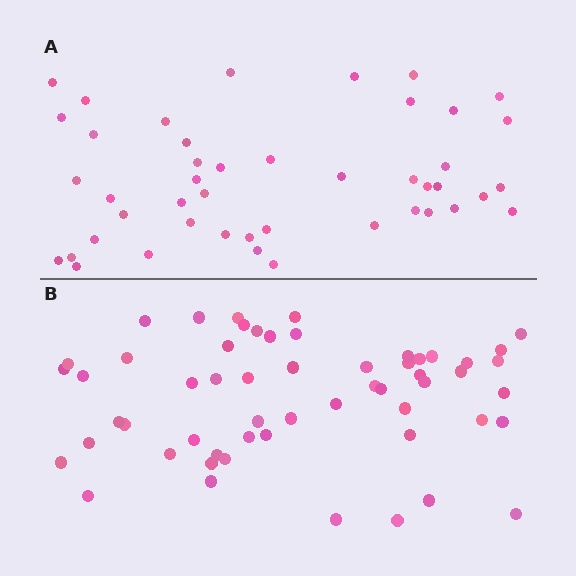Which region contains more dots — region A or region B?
Region B (the bottom region) has more dots.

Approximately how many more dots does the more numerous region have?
Region B has roughly 12 or so more dots than region A.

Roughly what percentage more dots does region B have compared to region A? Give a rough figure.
About 25% more.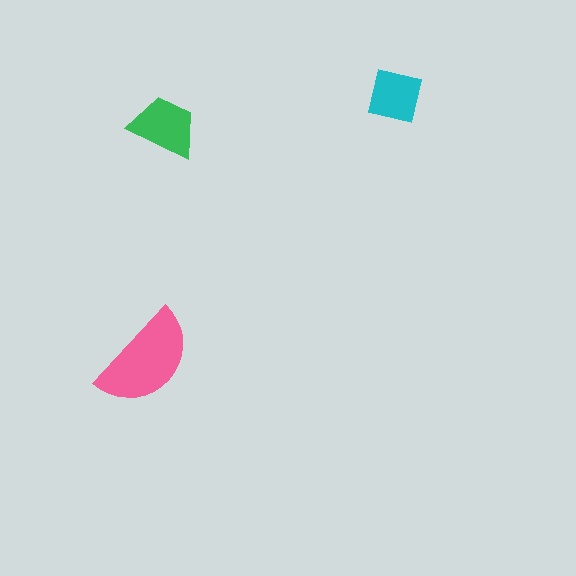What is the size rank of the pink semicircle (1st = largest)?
1st.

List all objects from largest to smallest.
The pink semicircle, the green trapezoid, the cyan square.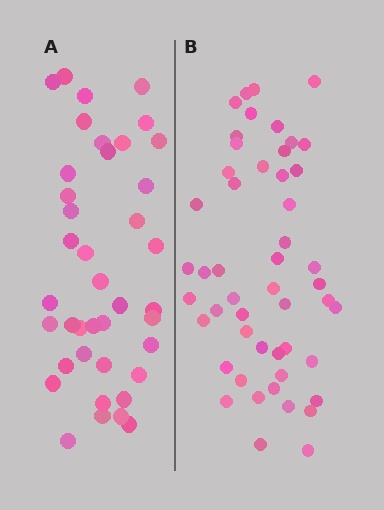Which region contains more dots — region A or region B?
Region B (the right region) has more dots.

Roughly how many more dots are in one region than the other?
Region B has roughly 10 or so more dots than region A.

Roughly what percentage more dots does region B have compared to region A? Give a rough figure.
About 25% more.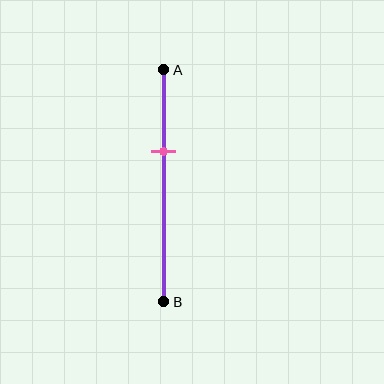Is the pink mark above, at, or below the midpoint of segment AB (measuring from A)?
The pink mark is above the midpoint of segment AB.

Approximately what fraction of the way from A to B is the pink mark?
The pink mark is approximately 35% of the way from A to B.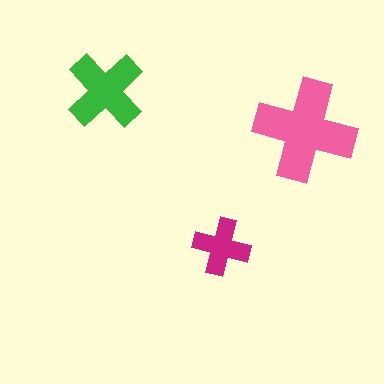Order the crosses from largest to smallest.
the pink one, the green one, the magenta one.